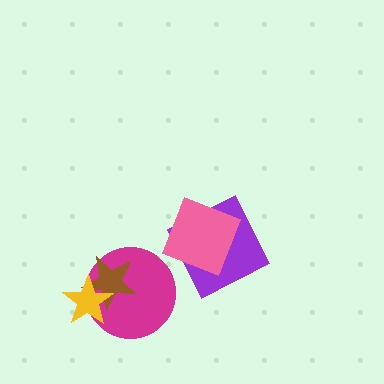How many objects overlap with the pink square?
1 object overlaps with the pink square.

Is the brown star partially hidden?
Yes, it is partially covered by another shape.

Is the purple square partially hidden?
Yes, it is partially covered by another shape.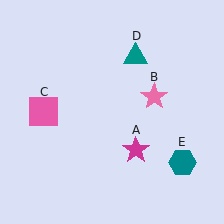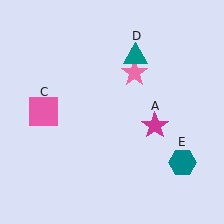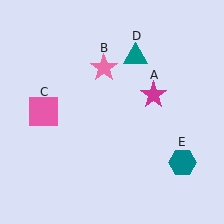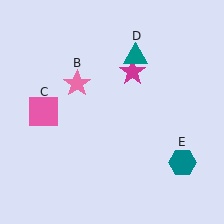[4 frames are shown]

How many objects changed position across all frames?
2 objects changed position: magenta star (object A), pink star (object B).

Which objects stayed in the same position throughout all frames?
Pink square (object C) and teal triangle (object D) and teal hexagon (object E) remained stationary.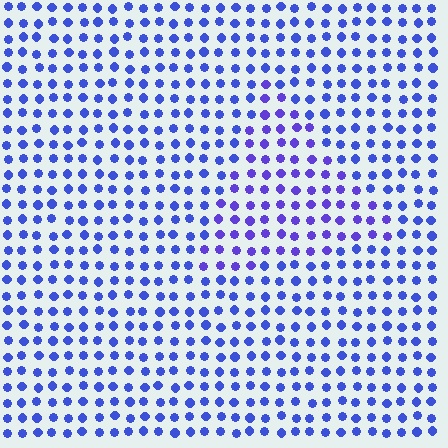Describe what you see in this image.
The image is filled with small blue elements in a uniform arrangement. A triangle-shaped region is visible where the elements are tinted to a slightly different hue, forming a subtle color boundary.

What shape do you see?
I see a triangle.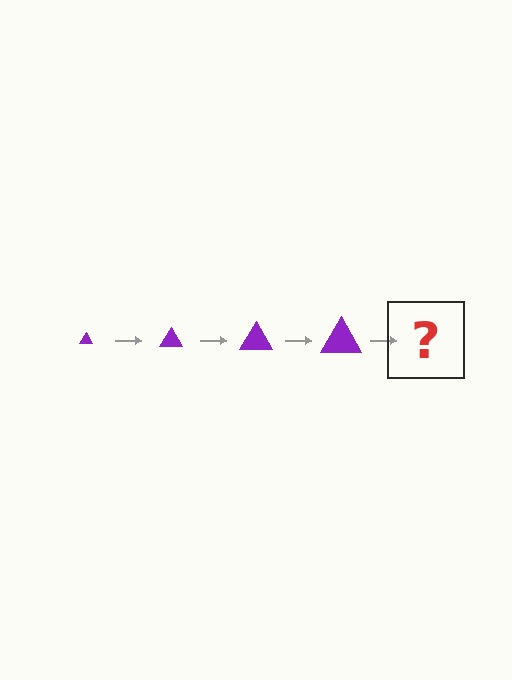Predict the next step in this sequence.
The next step is a purple triangle, larger than the previous one.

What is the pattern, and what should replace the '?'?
The pattern is that the triangle gets progressively larger each step. The '?' should be a purple triangle, larger than the previous one.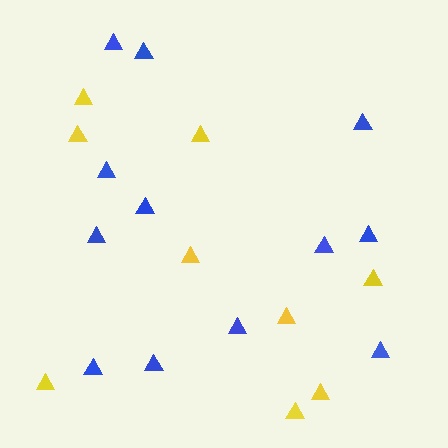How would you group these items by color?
There are 2 groups: one group of blue triangles (12) and one group of yellow triangles (9).